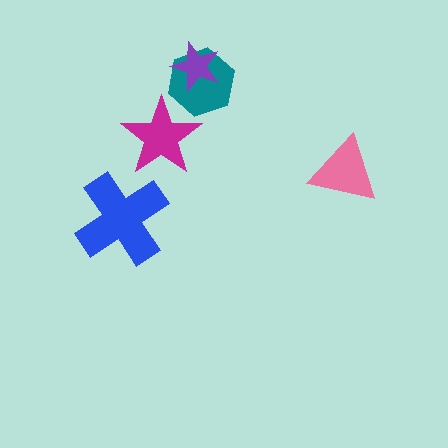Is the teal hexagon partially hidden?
Yes, it is partially covered by another shape.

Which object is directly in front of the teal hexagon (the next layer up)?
The purple star is directly in front of the teal hexagon.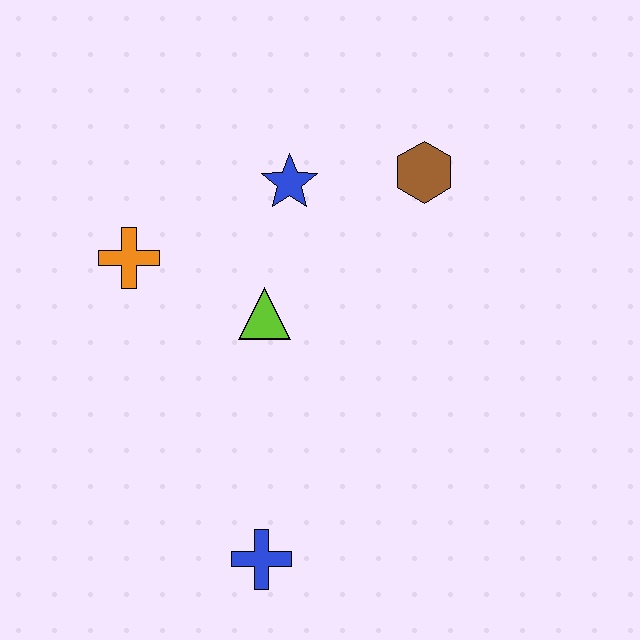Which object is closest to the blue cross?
The lime triangle is closest to the blue cross.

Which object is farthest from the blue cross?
The brown hexagon is farthest from the blue cross.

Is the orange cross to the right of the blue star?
No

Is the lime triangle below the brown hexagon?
Yes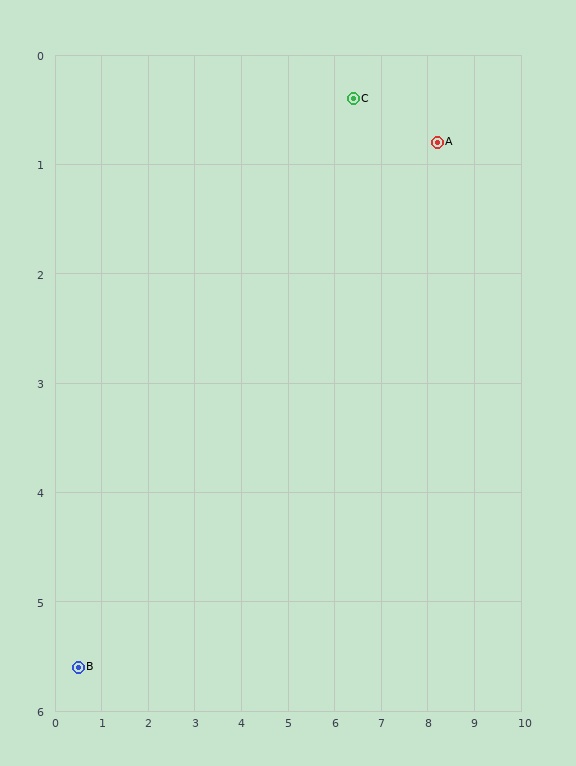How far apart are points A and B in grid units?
Points A and B are about 9.1 grid units apart.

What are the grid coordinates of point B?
Point B is at approximately (0.5, 5.6).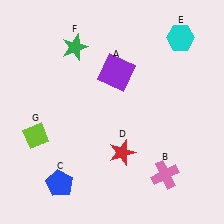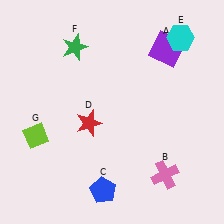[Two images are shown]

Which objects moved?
The objects that moved are: the purple square (A), the blue pentagon (C), the red star (D).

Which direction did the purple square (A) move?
The purple square (A) moved right.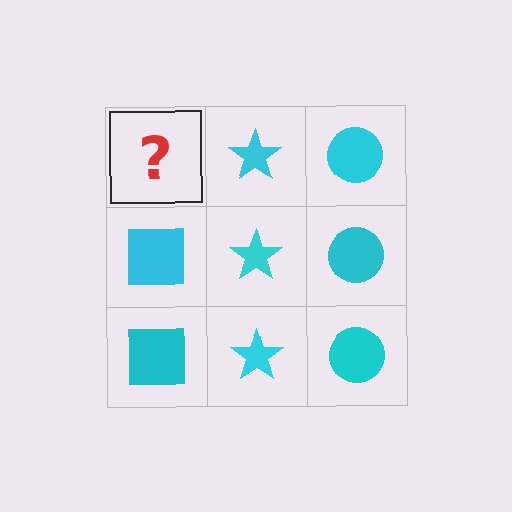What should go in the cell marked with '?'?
The missing cell should contain a cyan square.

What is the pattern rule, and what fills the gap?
The rule is that each column has a consistent shape. The gap should be filled with a cyan square.